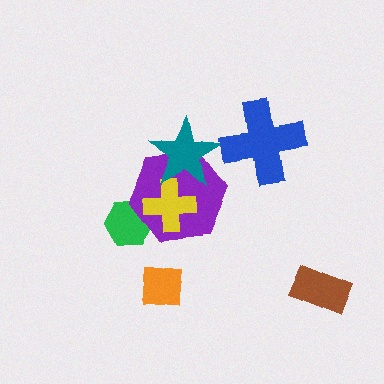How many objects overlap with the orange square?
0 objects overlap with the orange square.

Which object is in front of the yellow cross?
The teal star is in front of the yellow cross.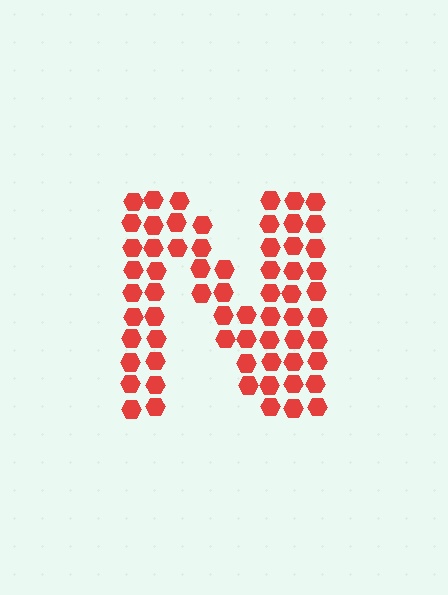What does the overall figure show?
The overall figure shows the letter N.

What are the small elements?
The small elements are hexagons.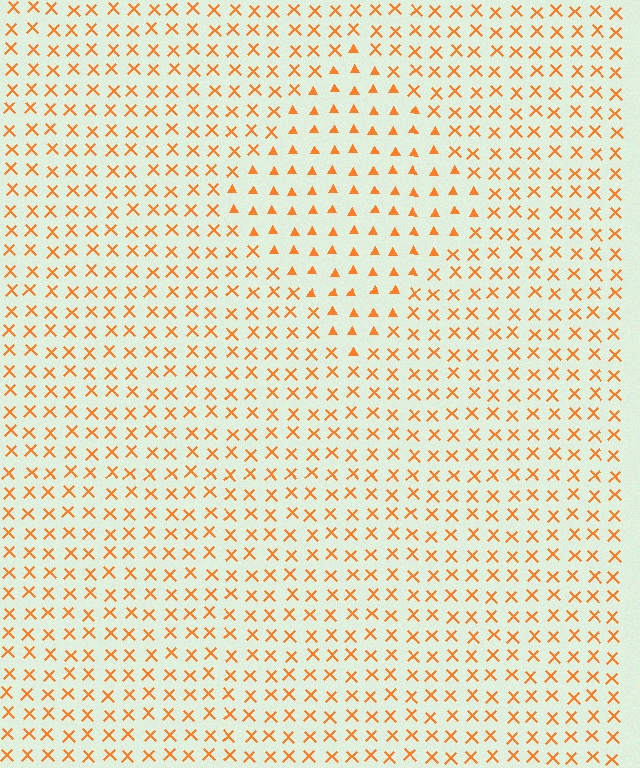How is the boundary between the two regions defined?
The boundary is defined by a change in element shape: triangles inside vs. X marks outside. All elements share the same color and spacing.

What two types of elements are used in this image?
The image uses triangles inside the diamond region and X marks outside it.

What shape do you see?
I see a diamond.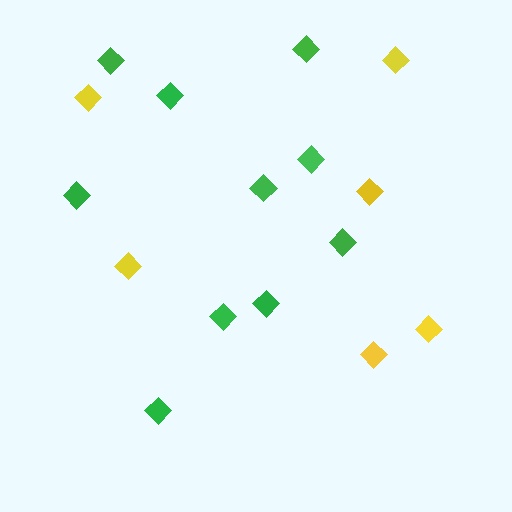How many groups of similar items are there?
There are 2 groups: one group of green diamonds (10) and one group of yellow diamonds (6).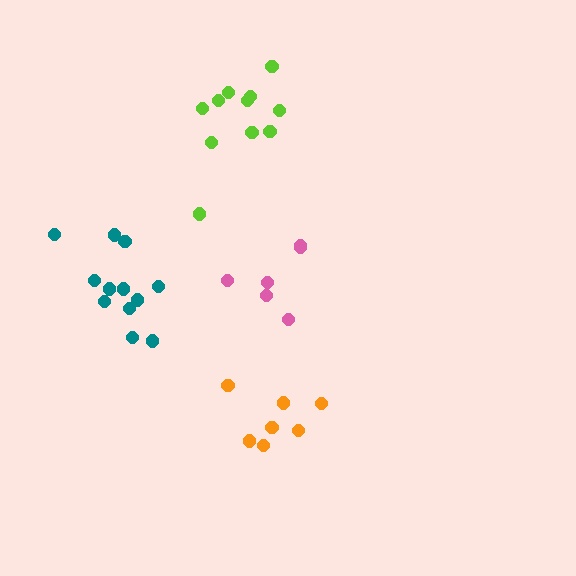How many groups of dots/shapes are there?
There are 4 groups.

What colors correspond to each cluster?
The clusters are colored: orange, lime, pink, teal.